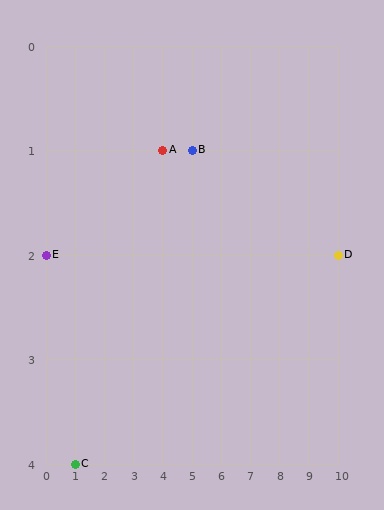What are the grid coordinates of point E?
Point E is at grid coordinates (0, 2).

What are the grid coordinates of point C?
Point C is at grid coordinates (1, 4).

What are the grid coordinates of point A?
Point A is at grid coordinates (4, 1).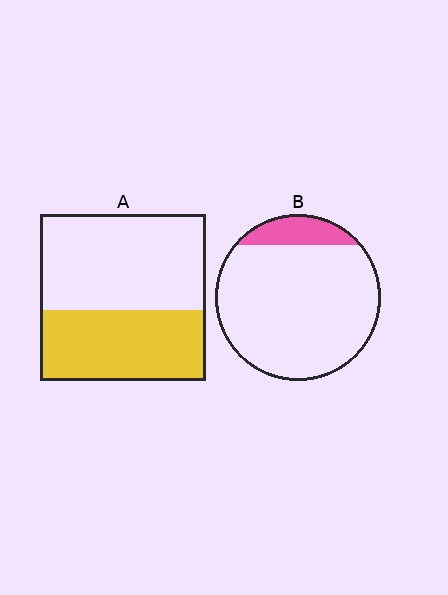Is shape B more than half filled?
No.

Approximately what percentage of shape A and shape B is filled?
A is approximately 45% and B is approximately 15%.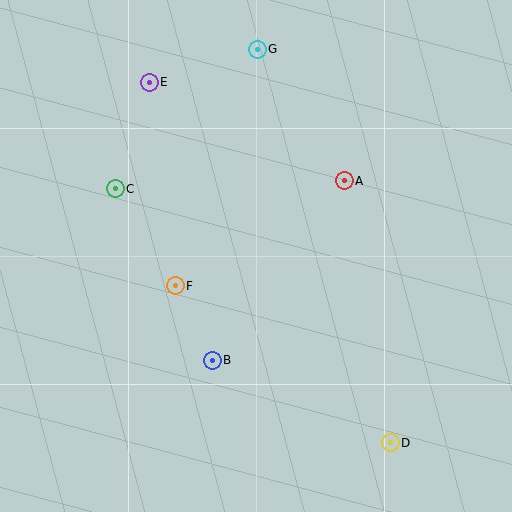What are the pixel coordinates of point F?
Point F is at (175, 286).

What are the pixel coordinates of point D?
Point D is at (390, 443).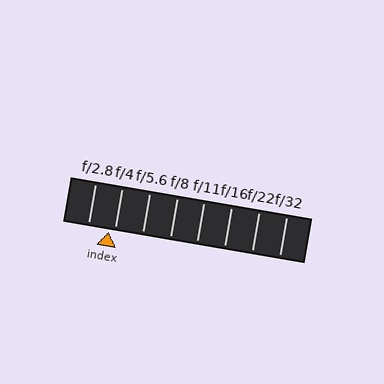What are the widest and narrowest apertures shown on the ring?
The widest aperture shown is f/2.8 and the narrowest is f/32.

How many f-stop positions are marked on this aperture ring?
There are 8 f-stop positions marked.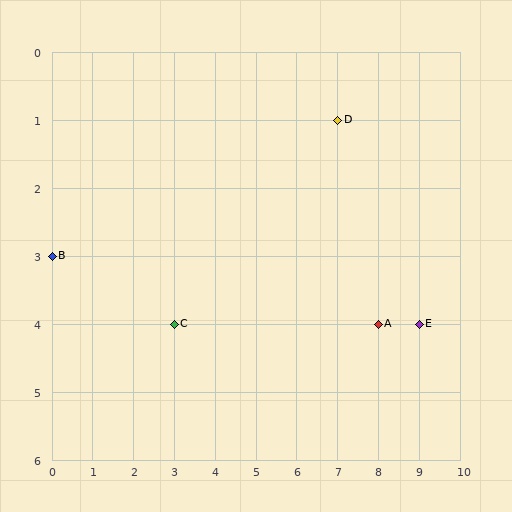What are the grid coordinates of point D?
Point D is at grid coordinates (7, 1).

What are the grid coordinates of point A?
Point A is at grid coordinates (8, 4).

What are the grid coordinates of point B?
Point B is at grid coordinates (0, 3).